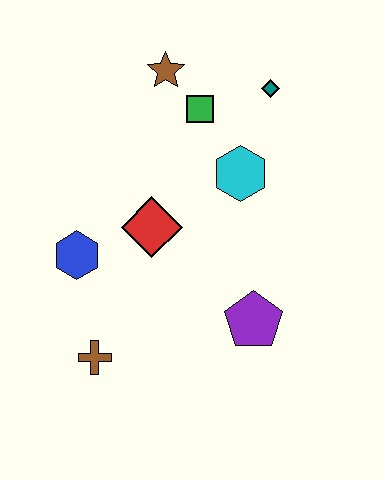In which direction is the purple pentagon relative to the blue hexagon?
The purple pentagon is to the right of the blue hexagon.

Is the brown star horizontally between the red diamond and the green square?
Yes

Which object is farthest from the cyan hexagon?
The brown cross is farthest from the cyan hexagon.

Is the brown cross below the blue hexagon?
Yes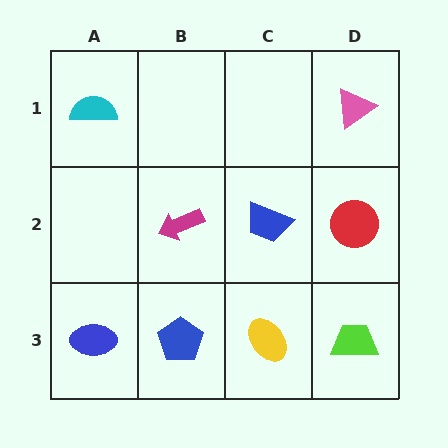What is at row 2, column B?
A magenta arrow.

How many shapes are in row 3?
4 shapes.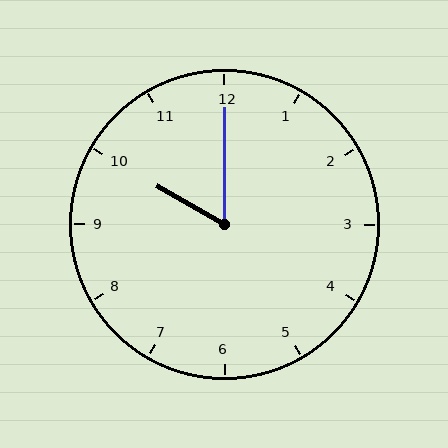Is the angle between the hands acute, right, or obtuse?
It is acute.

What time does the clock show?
10:00.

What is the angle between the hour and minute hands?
Approximately 60 degrees.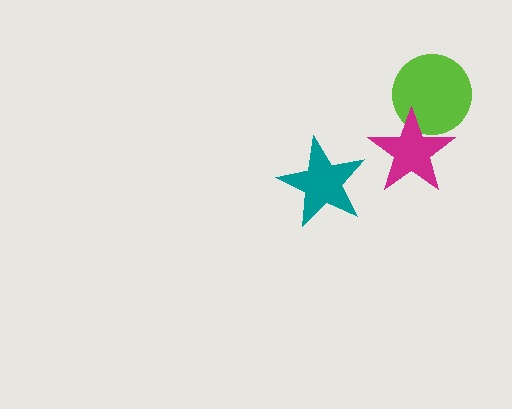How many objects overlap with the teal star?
0 objects overlap with the teal star.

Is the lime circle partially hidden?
Yes, it is partially covered by another shape.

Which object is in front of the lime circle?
The magenta star is in front of the lime circle.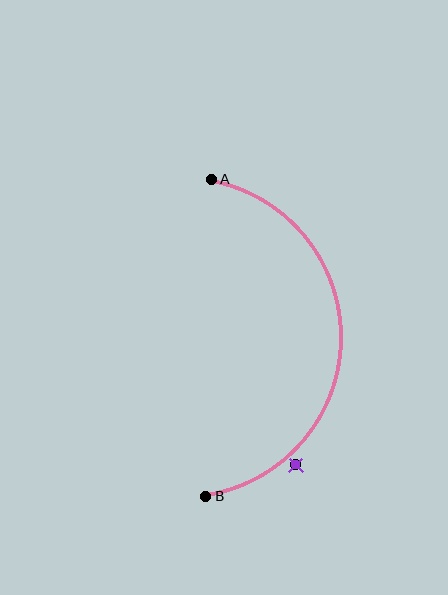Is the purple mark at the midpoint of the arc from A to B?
No — the purple mark does not lie on the arc at all. It sits slightly outside the curve.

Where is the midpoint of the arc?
The arc midpoint is the point on the curve farthest from the straight line joining A and B. It sits to the right of that line.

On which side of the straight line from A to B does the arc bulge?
The arc bulges to the right of the straight line connecting A and B.